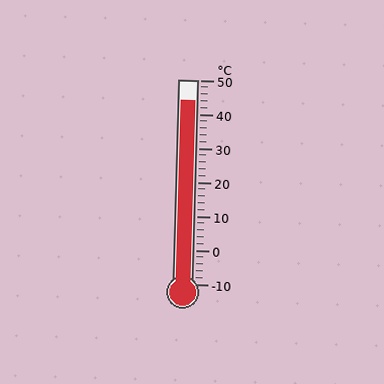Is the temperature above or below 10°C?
The temperature is above 10°C.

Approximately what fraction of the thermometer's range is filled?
The thermometer is filled to approximately 90% of its range.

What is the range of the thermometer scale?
The thermometer scale ranges from -10°C to 50°C.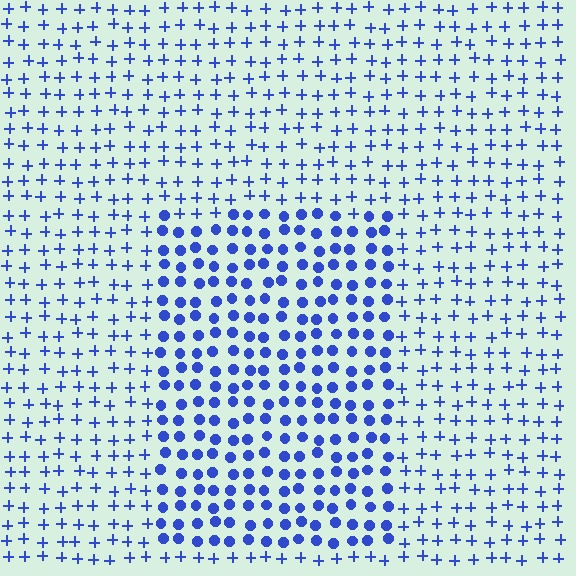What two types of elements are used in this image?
The image uses circles inside the rectangle region and plus signs outside it.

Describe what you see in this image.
The image is filled with small blue elements arranged in a uniform grid. A rectangle-shaped region contains circles, while the surrounding area contains plus signs. The boundary is defined purely by the change in element shape.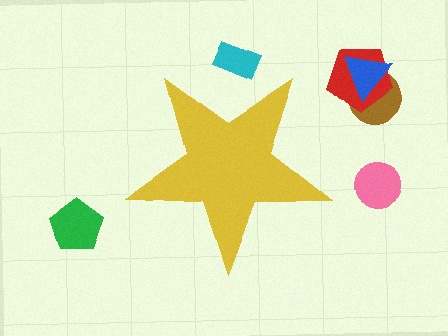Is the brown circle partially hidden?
No, the brown circle is fully visible.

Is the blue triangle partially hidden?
No, the blue triangle is fully visible.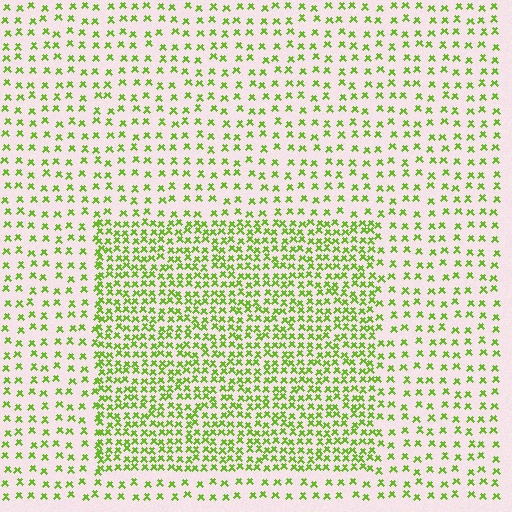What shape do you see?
I see a rectangle.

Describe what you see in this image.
The image contains small lime elements arranged at two different densities. A rectangle-shaped region is visible where the elements are more densely packed than the surrounding area.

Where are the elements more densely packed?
The elements are more densely packed inside the rectangle boundary.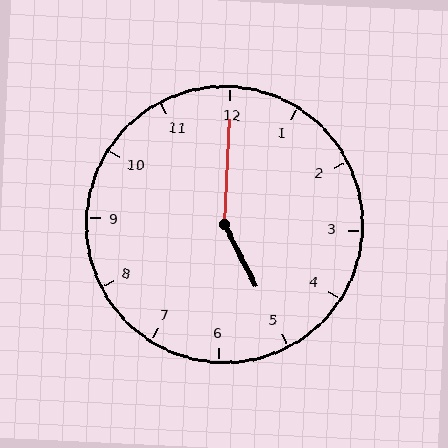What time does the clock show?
5:00.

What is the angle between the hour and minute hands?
Approximately 150 degrees.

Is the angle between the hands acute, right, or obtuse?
It is obtuse.